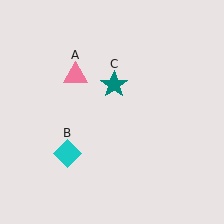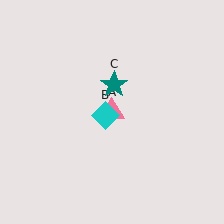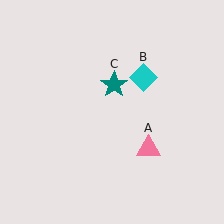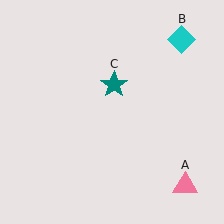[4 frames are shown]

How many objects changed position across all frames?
2 objects changed position: pink triangle (object A), cyan diamond (object B).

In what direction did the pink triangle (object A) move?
The pink triangle (object A) moved down and to the right.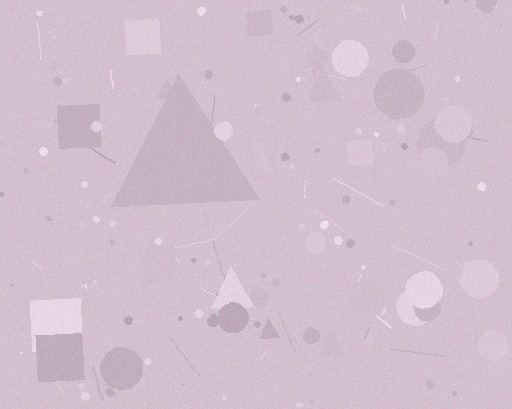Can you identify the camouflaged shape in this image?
The camouflaged shape is a triangle.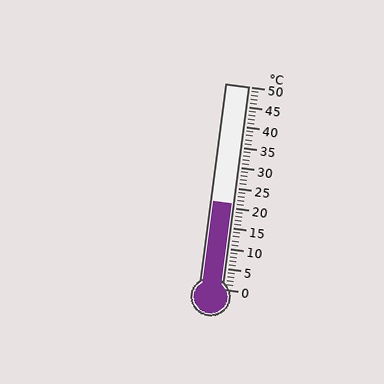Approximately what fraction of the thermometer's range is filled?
The thermometer is filled to approximately 40% of its range.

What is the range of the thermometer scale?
The thermometer scale ranges from 0°C to 50°C.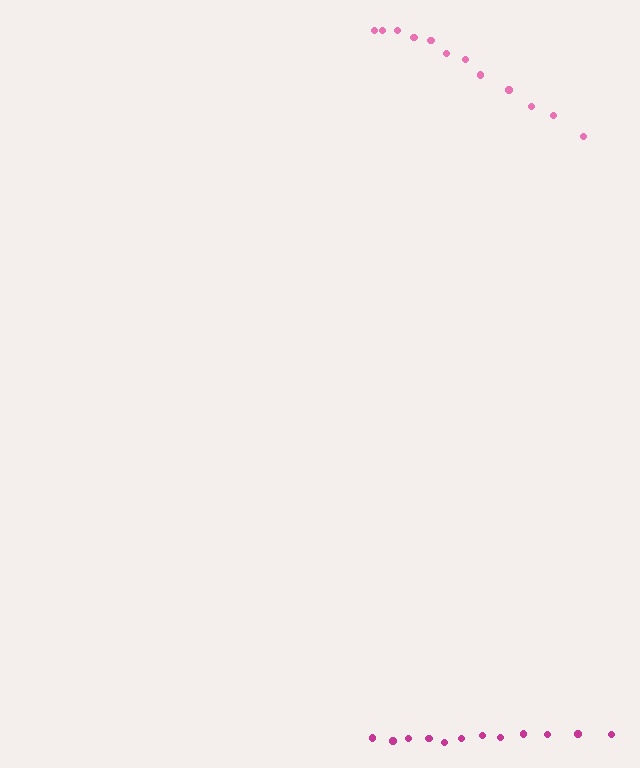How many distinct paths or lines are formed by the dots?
There are 2 distinct paths.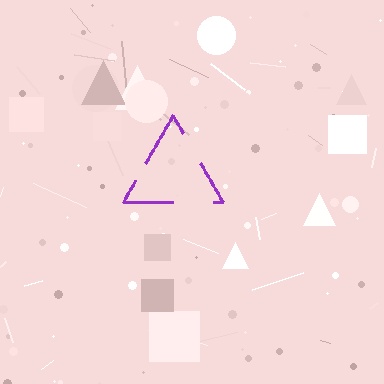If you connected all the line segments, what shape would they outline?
They would outline a triangle.